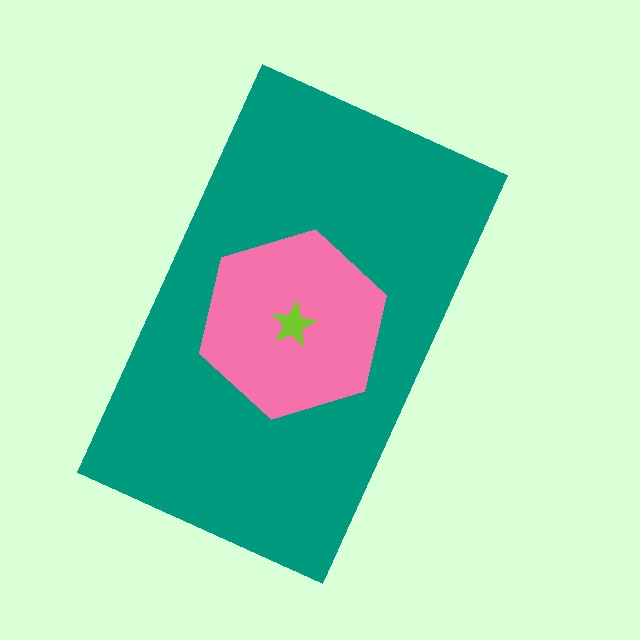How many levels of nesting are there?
3.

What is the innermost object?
The lime star.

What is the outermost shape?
The teal rectangle.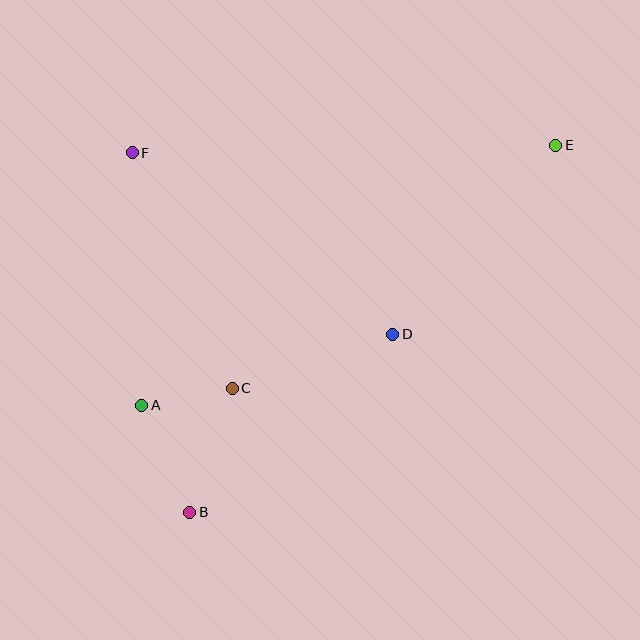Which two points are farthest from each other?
Points B and E are farthest from each other.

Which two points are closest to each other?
Points A and C are closest to each other.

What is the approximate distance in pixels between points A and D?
The distance between A and D is approximately 261 pixels.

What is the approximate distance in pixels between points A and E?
The distance between A and E is approximately 489 pixels.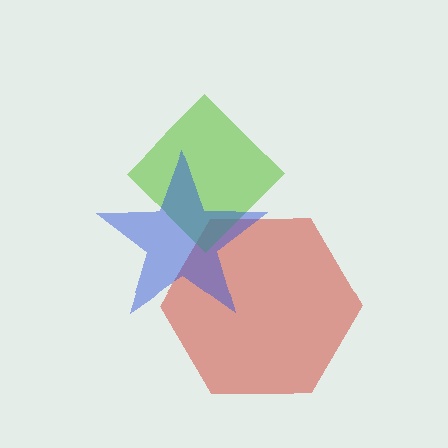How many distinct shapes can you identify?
There are 3 distinct shapes: a red hexagon, a lime diamond, a blue star.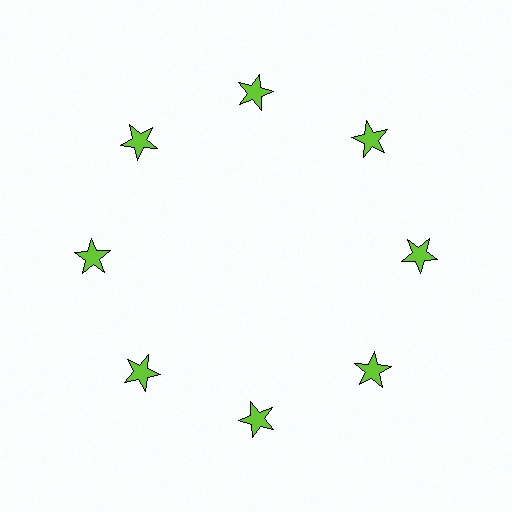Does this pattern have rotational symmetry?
Yes, this pattern has 8-fold rotational symmetry. It looks the same after rotating 45 degrees around the center.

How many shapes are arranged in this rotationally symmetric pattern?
There are 8 shapes, arranged in 8 groups of 1.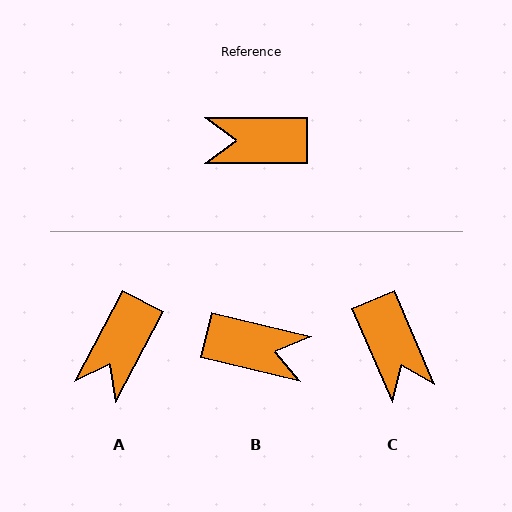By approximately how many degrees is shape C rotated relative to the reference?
Approximately 113 degrees counter-clockwise.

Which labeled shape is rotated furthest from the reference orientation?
B, about 166 degrees away.